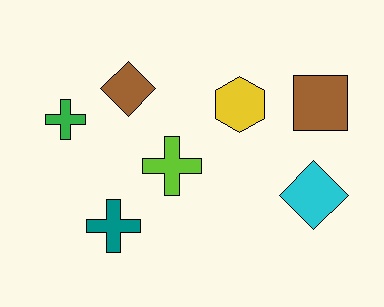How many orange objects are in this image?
There are no orange objects.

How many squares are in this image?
There is 1 square.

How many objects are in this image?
There are 7 objects.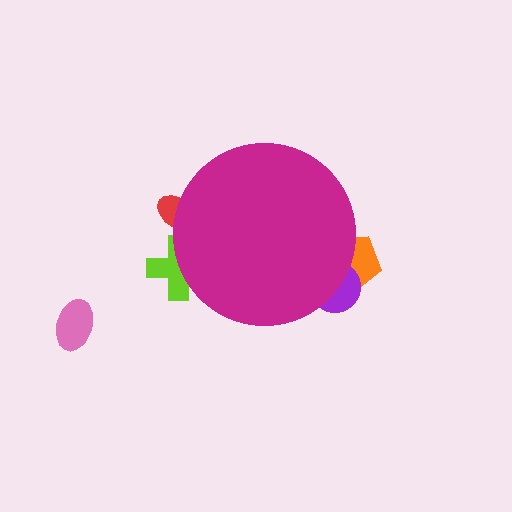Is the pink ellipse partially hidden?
No, the pink ellipse is fully visible.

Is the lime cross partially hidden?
Yes, the lime cross is partially hidden behind the magenta circle.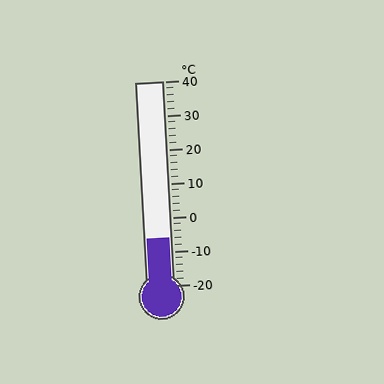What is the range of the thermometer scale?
The thermometer scale ranges from -20°C to 40°C.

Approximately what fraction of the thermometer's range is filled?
The thermometer is filled to approximately 25% of its range.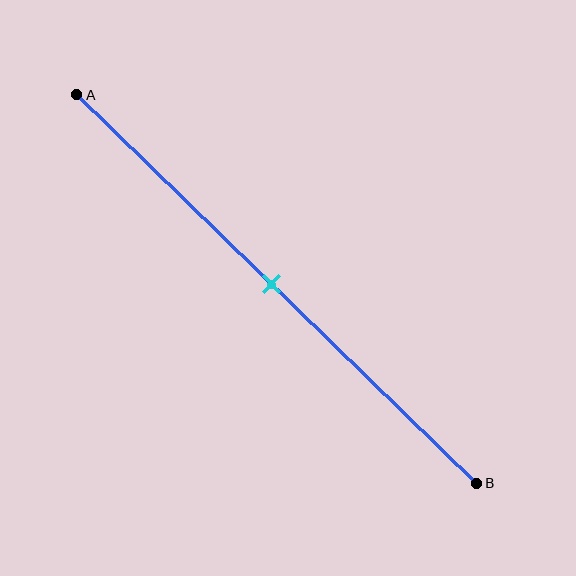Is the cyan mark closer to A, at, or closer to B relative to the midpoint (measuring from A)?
The cyan mark is approximately at the midpoint of segment AB.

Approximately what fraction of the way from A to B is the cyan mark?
The cyan mark is approximately 50% of the way from A to B.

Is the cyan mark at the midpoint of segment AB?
Yes, the mark is approximately at the midpoint.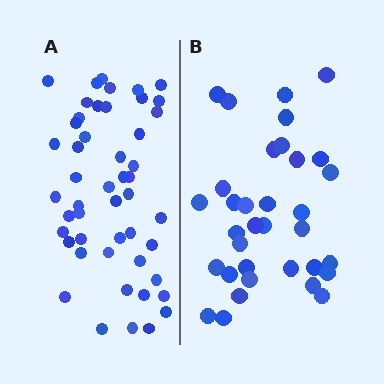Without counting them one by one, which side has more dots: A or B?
Region A (the left region) has more dots.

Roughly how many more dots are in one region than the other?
Region A has approximately 15 more dots than region B.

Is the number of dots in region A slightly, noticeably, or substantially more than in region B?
Region A has noticeably more, but not dramatically so. The ratio is roughly 1.4 to 1.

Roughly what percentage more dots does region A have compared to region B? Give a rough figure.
About 45% more.